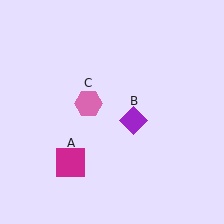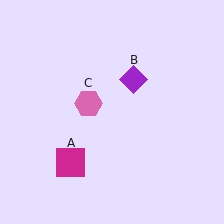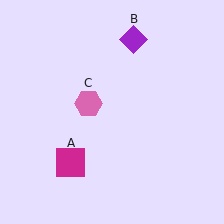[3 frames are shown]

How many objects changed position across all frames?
1 object changed position: purple diamond (object B).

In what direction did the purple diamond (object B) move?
The purple diamond (object B) moved up.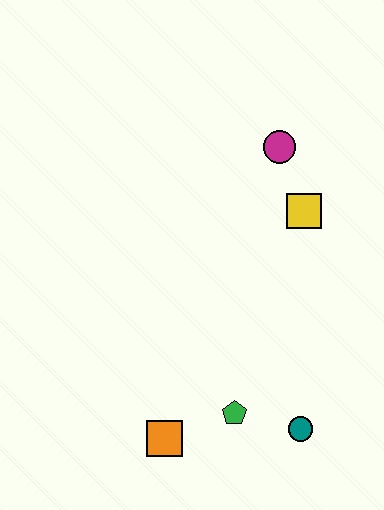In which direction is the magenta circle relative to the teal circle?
The magenta circle is above the teal circle.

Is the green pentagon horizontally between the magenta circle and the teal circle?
No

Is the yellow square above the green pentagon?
Yes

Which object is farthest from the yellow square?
The orange square is farthest from the yellow square.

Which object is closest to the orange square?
The green pentagon is closest to the orange square.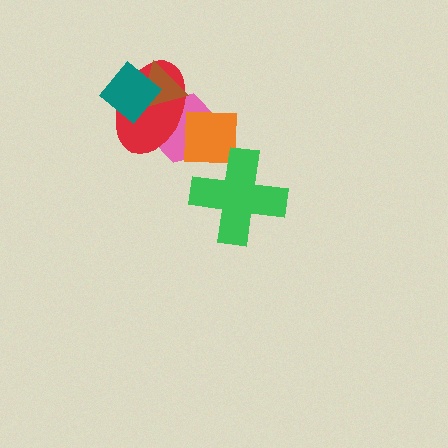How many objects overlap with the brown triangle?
3 objects overlap with the brown triangle.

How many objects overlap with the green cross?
1 object overlaps with the green cross.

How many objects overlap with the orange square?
2 objects overlap with the orange square.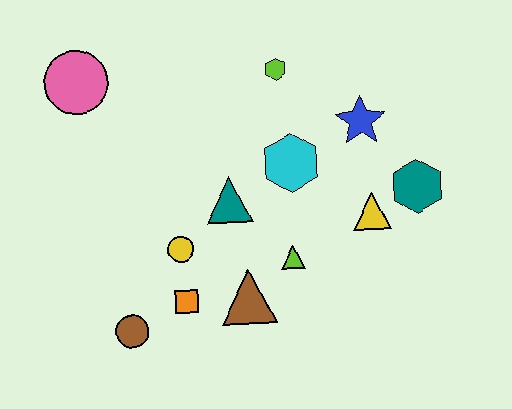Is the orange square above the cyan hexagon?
No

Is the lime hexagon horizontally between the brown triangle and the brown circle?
No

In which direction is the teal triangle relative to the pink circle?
The teal triangle is to the right of the pink circle.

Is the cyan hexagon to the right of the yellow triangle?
No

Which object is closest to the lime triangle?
The brown triangle is closest to the lime triangle.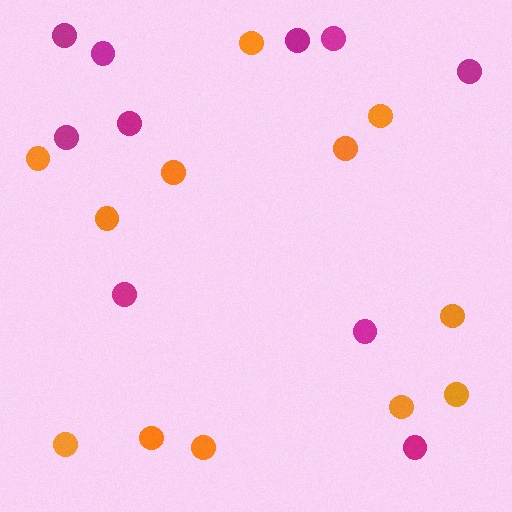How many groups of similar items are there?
There are 2 groups: one group of orange circles (12) and one group of magenta circles (10).